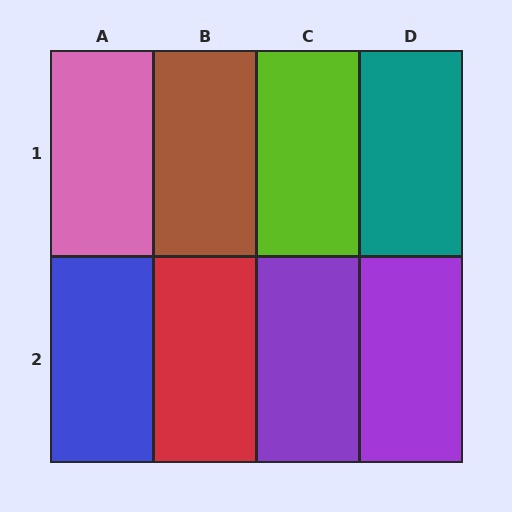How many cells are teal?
1 cell is teal.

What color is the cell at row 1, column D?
Teal.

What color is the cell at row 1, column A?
Pink.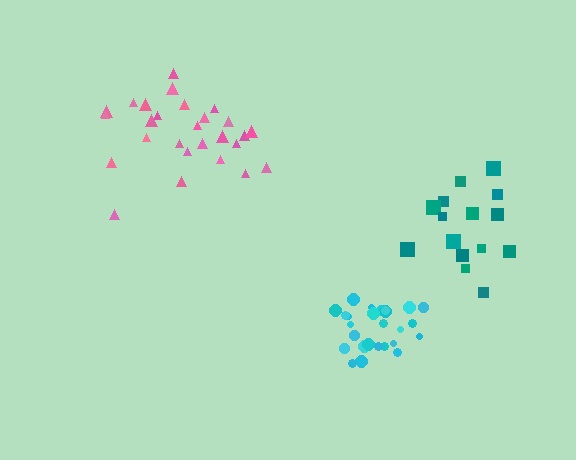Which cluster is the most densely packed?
Cyan.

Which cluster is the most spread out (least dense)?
Pink.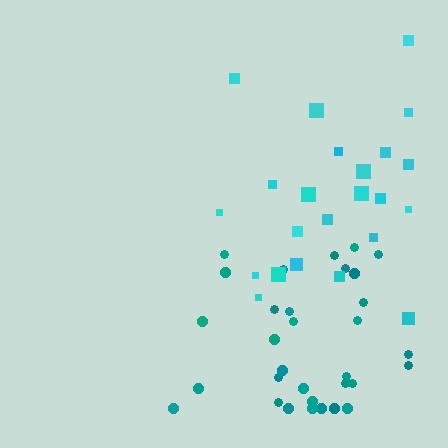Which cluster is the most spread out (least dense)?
Cyan.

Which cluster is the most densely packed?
Teal.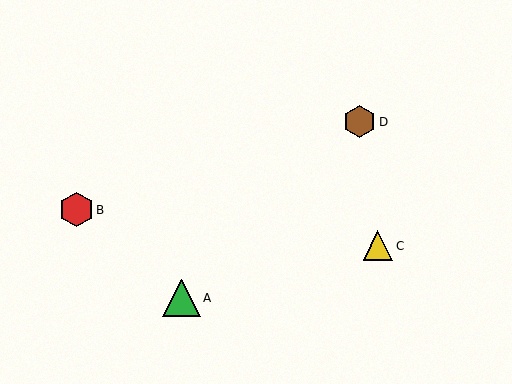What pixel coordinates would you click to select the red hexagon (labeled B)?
Click at (76, 210) to select the red hexagon B.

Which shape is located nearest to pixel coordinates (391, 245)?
The yellow triangle (labeled C) at (378, 246) is nearest to that location.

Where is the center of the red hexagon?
The center of the red hexagon is at (76, 210).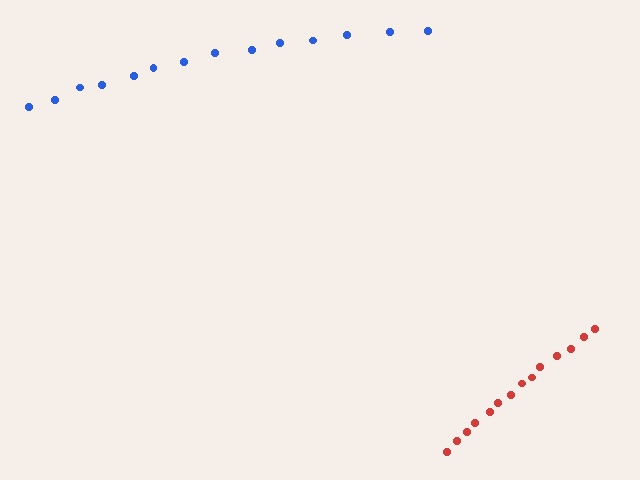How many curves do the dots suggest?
There are 2 distinct paths.